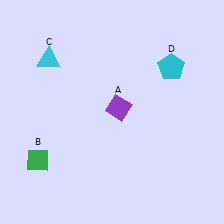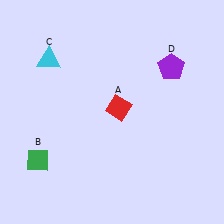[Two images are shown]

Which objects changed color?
A changed from purple to red. D changed from cyan to purple.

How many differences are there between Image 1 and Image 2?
There are 2 differences between the two images.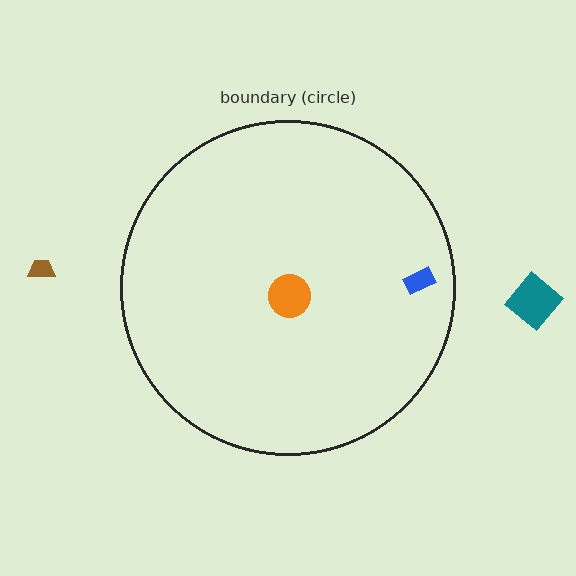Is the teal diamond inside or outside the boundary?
Outside.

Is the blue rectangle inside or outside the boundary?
Inside.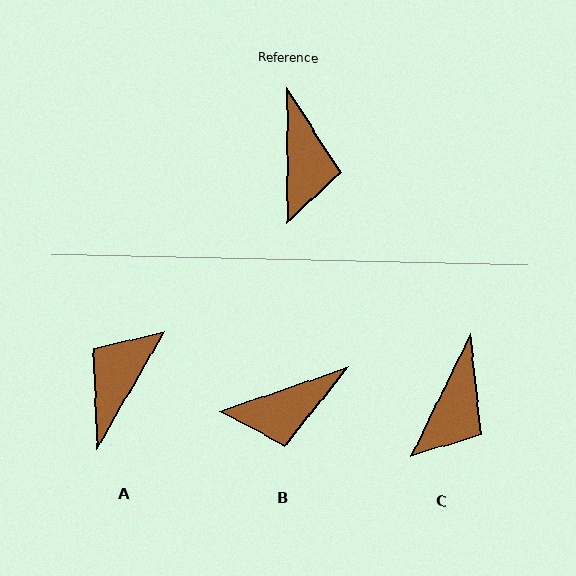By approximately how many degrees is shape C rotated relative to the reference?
Approximately 26 degrees clockwise.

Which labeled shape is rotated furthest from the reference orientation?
A, about 150 degrees away.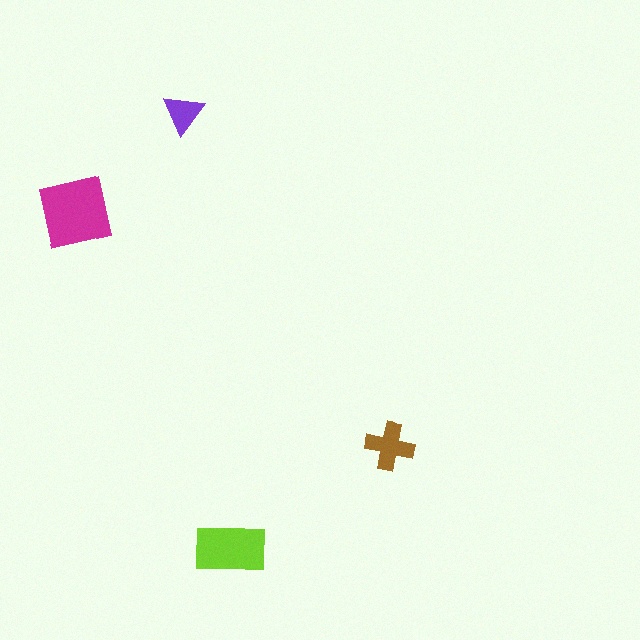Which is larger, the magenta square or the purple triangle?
The magenta square.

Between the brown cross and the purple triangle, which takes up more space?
The brown cross.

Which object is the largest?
The magenta square.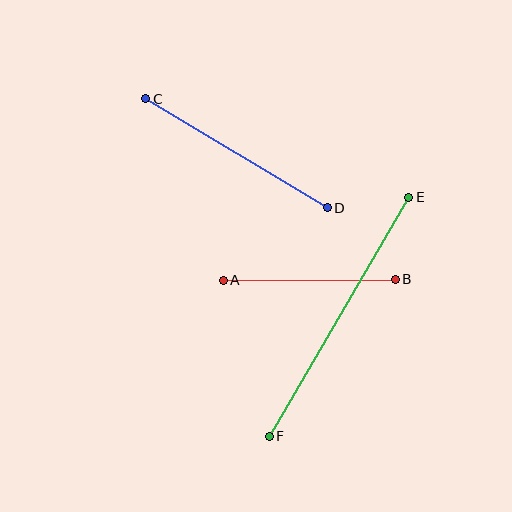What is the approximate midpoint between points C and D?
The midpoint is at approximately (236, 153) pixels.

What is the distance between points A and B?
The distance is approximately 172 pixels.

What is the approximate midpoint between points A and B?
The midpoint is at approximately (309, 280) pixels.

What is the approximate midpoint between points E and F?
The midpoint is at approximately (339, 317) pixels.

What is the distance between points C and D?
The distance is approximately 212 pixels.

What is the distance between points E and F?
The distance is approximately 276 pixels.